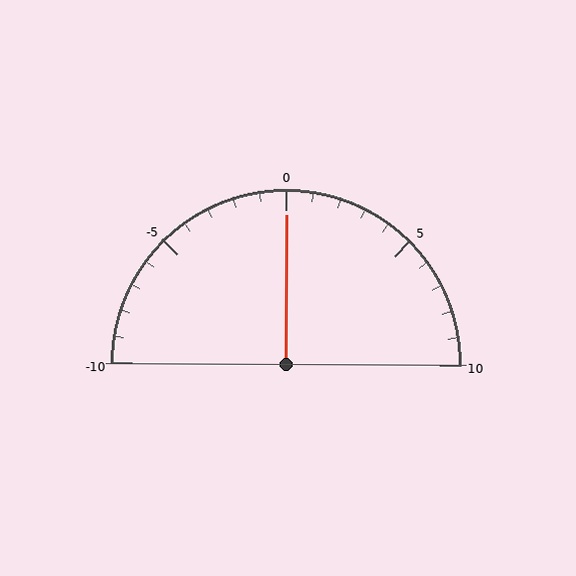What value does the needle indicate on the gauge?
The needle indicates approximately 0.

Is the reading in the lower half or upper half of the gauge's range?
The reading is in the upper half of the range (-10 to 10).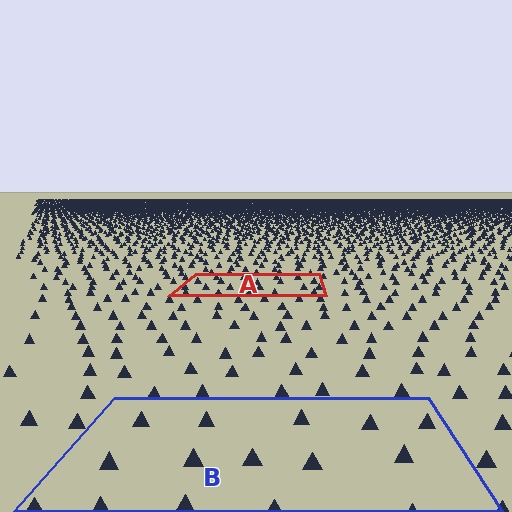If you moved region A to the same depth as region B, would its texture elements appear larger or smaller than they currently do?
They would appear larger. At a closer depth, the same texture elements are projected at a bigger on-screen size.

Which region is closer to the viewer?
Region B is closer. The texture elements there are larger and more spread out.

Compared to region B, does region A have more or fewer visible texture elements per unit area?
Region A has more texture elements per unit area — they are packed more densely because it is farther away.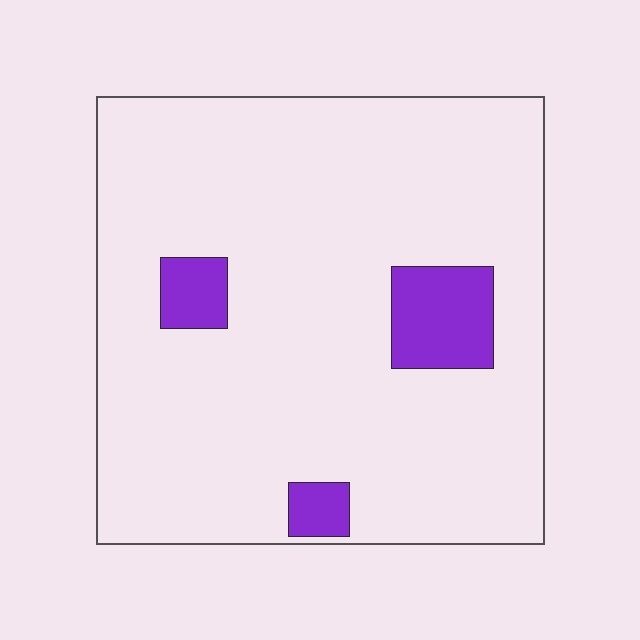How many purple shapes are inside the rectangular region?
3.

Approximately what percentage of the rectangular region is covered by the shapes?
Approximately 10%.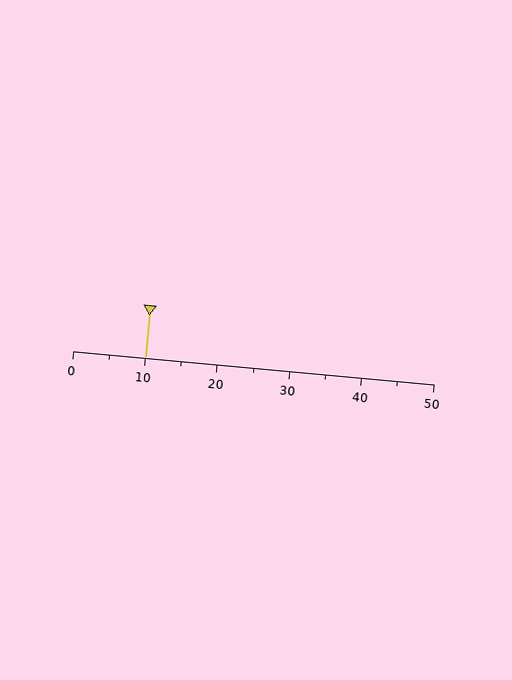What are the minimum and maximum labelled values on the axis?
The axis runs from 0 to 50.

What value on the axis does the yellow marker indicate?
The marker indicates approximately 10.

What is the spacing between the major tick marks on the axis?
The major ticks are spaced 10 apart.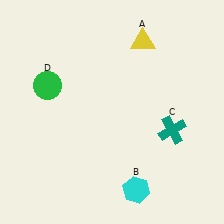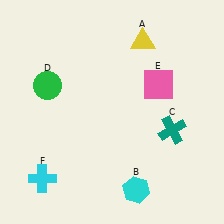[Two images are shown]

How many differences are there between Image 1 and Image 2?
There are 2 differences between the two images.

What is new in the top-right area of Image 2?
A pink square (E) was added in the top-right area of Image 2.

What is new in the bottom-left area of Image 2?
A cyan cross (F) was added in the bottom-left area of Image 2.